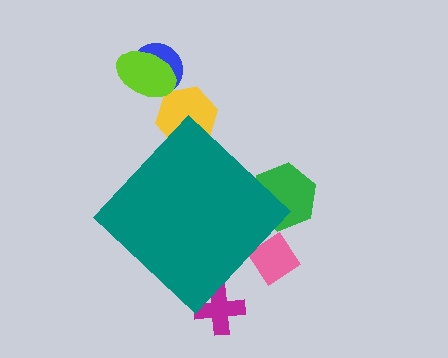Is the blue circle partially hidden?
No, the blue circle is fully visible.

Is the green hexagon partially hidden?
Yes, the green hexagon is partially hidden behind the teal diamond.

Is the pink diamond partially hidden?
Yes, the pink diamond is partially hidden behind the teal diamond.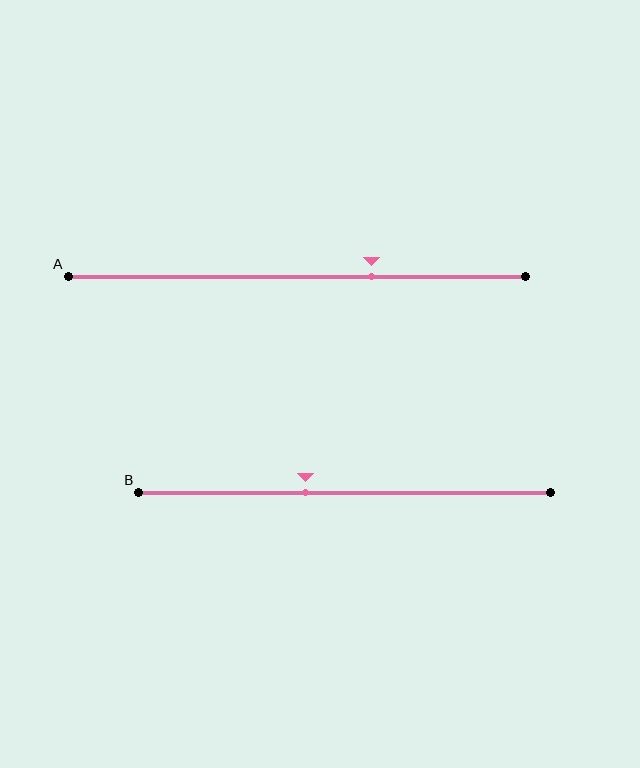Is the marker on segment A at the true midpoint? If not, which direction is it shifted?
No, the marker on segment A is shifted to the right by about 16% of the segment length.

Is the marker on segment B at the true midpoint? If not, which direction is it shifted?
No, the marker on segment B is shifted to the left by about 9% of the segment length.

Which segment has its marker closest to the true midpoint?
Segment B has its marker closest to the true midpoint.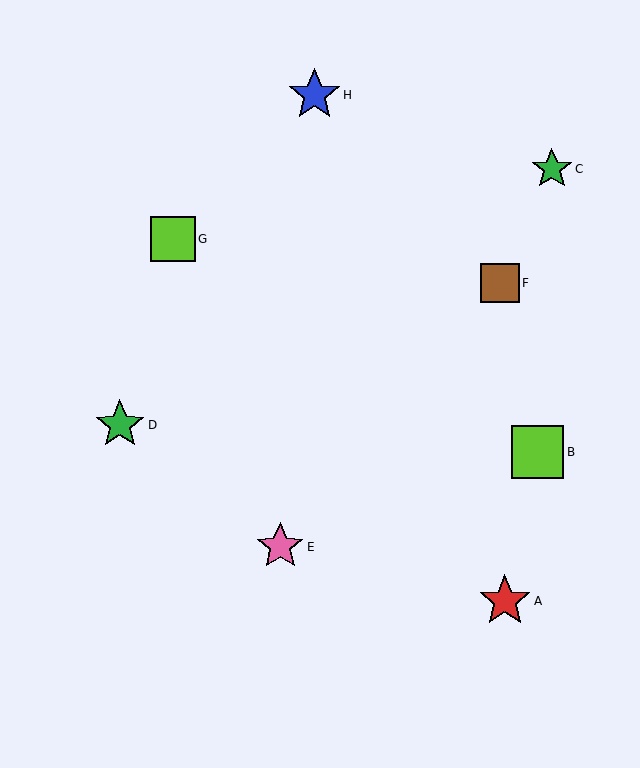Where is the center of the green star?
The center of the green star is at (120, 425).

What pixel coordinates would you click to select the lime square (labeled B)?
Click at (537, 452) to select the lime square B.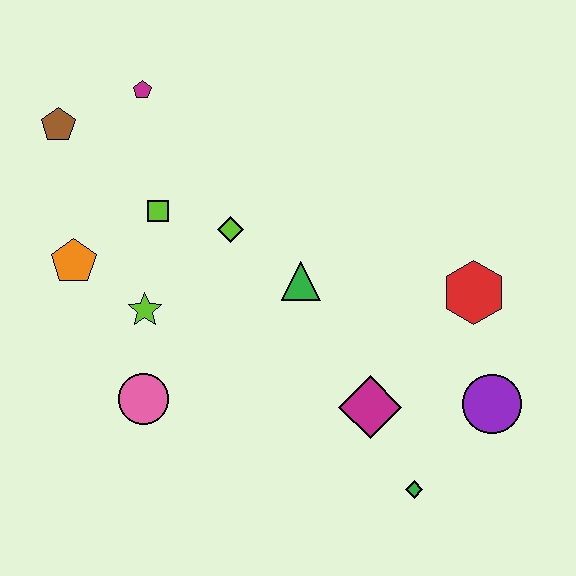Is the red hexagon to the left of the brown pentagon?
No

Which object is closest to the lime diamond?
The lime square is closest to the lime diamond.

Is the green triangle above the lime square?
No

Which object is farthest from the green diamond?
The brown pentagon is farthest from the green diamond.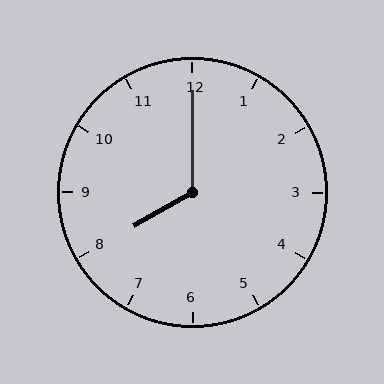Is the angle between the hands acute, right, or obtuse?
It is obtuse.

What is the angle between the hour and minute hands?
Approximately 120 degrees.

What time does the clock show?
8:00.